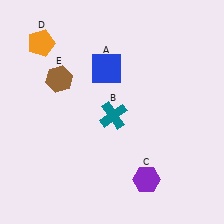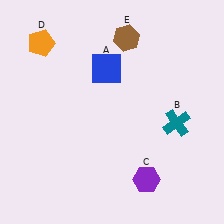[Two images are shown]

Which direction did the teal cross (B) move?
The teal cross (B) moved right.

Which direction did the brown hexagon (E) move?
The brown hexagon (E) moved right.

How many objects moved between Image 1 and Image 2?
2 objects moved between the two images.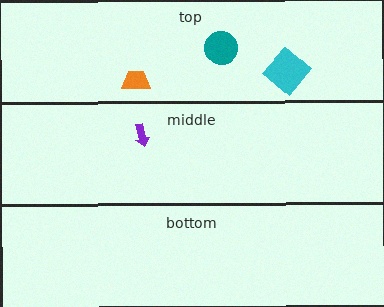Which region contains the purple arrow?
The middle region.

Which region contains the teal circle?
The top region.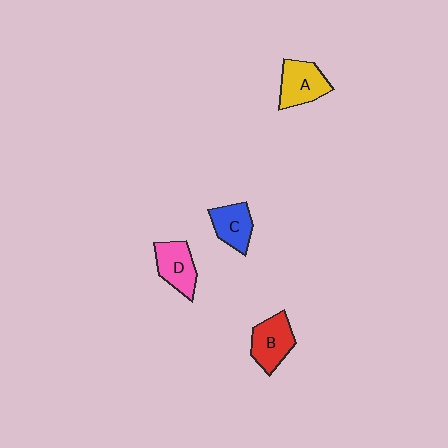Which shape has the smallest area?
Shape C (blue).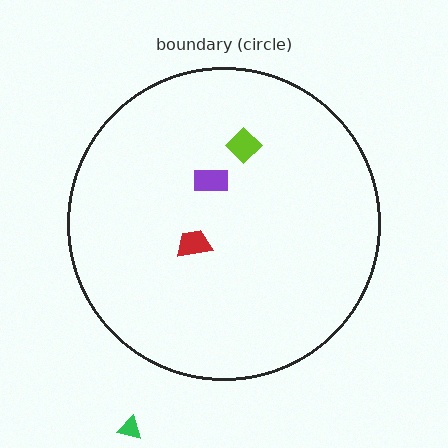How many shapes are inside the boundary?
3 inside, 1 outside.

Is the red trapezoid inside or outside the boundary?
Inside.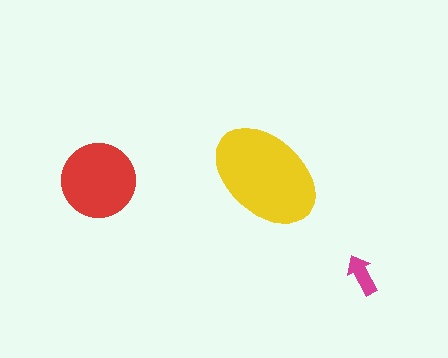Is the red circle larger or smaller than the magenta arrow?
Larger.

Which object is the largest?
The yellow ellipse.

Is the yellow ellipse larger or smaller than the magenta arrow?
Larger.